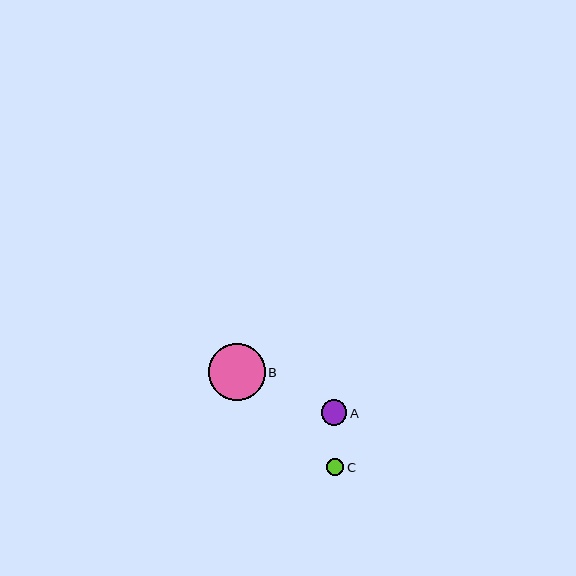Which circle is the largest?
Circle B is the largest with a size of approximately 56 pixels.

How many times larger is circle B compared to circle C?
Circle B is approximately 3.2 times the size of circle C.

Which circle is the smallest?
Circle C is the smallest with a size of approximately 17 pixels.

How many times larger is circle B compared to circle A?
Circle B is approximately 2.2 times the size of circle A.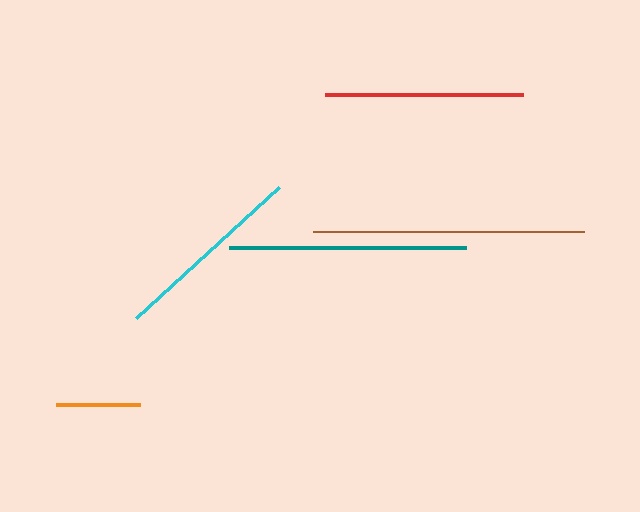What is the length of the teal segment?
The teal segment is approximately 237 pixels long.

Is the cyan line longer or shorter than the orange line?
The cyan line is longer than the orange line.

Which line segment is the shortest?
The orange line is the shortest at approximately 83 pixels.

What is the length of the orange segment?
The orange segment is approximately 83 pixels long.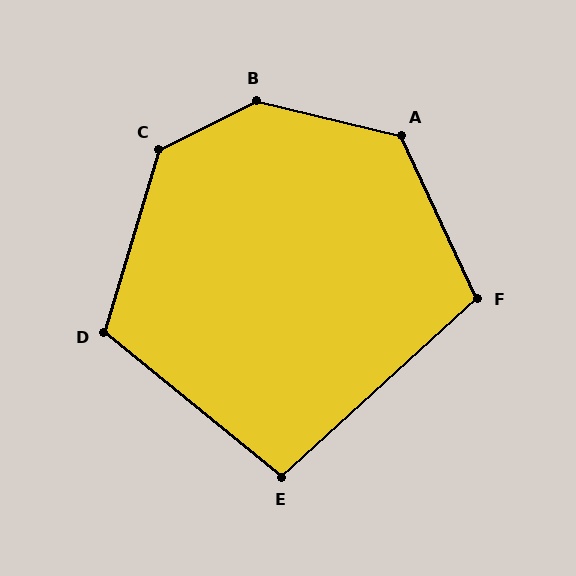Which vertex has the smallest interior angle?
E, at approximately 98 degrees.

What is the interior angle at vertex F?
Approximately 107 degrees (obtuse).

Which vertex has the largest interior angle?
B, at approximately 140 degrees.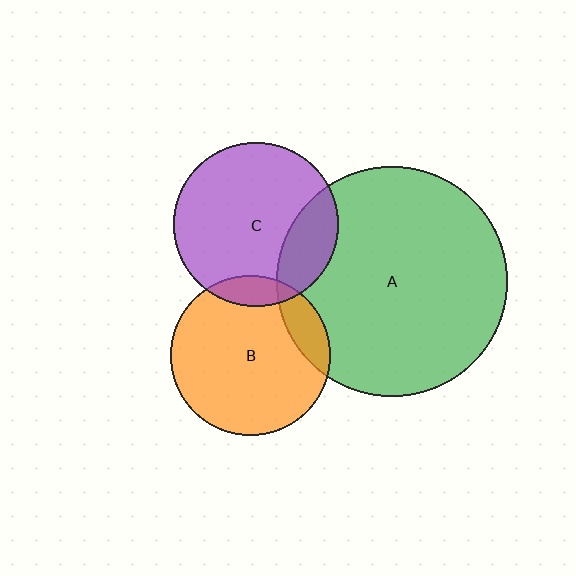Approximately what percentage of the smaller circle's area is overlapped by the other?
Approximately 20%.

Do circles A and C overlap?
Yes.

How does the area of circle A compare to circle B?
Approximately 2.1 times.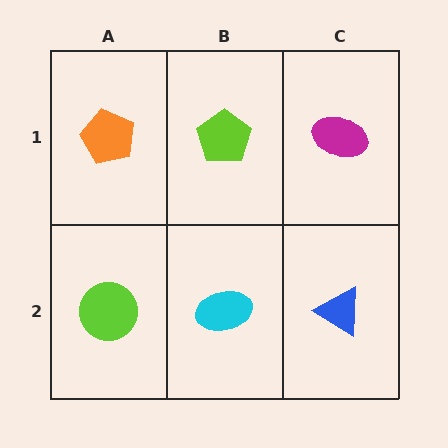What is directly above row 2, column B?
A lime pentagon.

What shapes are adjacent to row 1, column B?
A cyan ellipse (row 2, column B), an orange pentagon (row 1, column A), a magenta ellipse (row 1, column C).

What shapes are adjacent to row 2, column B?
A lime pentagon (row 1, column B), a lime circle (row 2, column A), a blue triangle (row 2, column C).